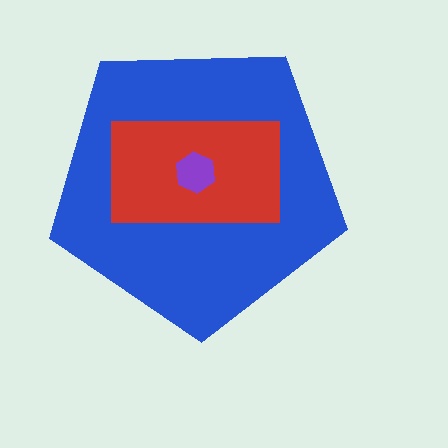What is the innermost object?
The purple hexagon.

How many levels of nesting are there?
3.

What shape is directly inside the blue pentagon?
The red rectangle.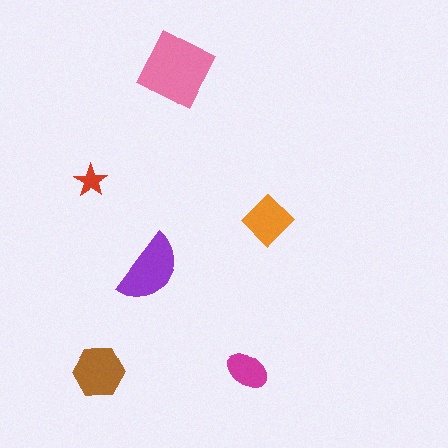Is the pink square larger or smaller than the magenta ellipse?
Larger.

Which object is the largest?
The pink square.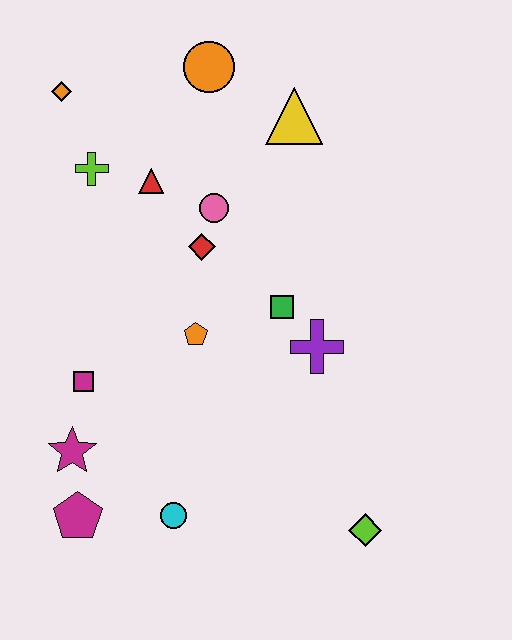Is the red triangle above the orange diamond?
No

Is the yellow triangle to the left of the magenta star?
No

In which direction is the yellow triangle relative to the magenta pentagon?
The yellow triangle is above the magenta pentagon.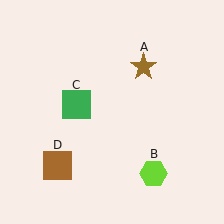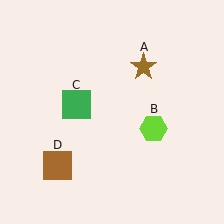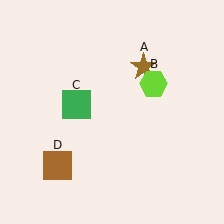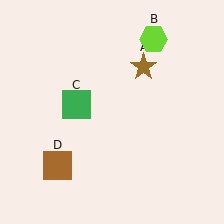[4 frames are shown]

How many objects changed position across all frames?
1 object changed position: lime hexagon (object B).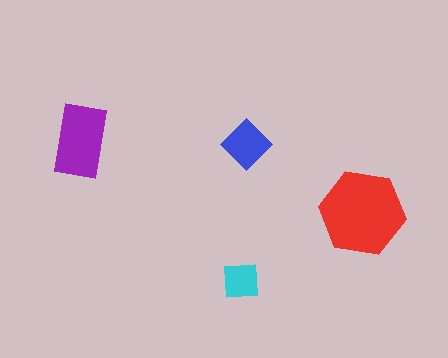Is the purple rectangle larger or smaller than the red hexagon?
Smaller.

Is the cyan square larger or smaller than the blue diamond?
Smaller.